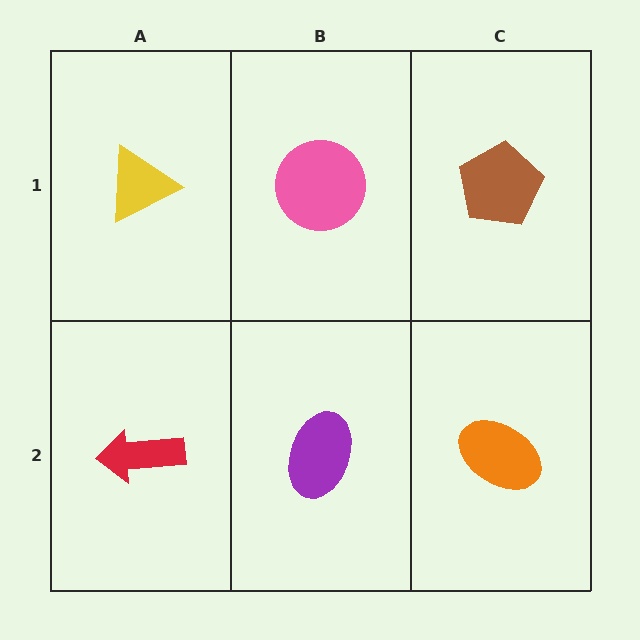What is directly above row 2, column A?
A yellow triangle.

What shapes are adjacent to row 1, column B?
A purple ellipse (row 2, column B), a yellow triangle (row 1, column A), a brown pentagon (row 1, column C).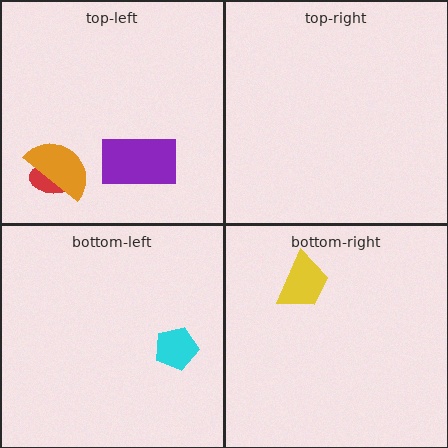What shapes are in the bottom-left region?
The cyan pentagon.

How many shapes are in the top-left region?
3.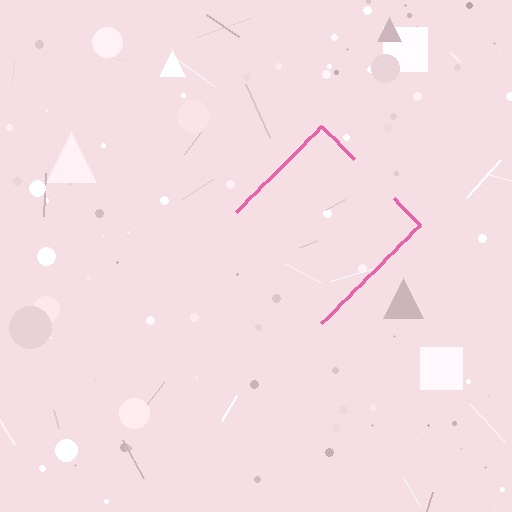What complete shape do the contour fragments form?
The contour fragments form a diamond.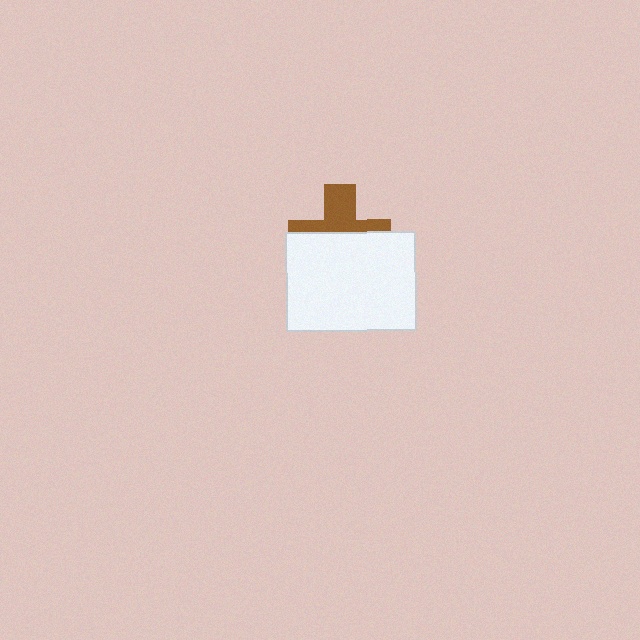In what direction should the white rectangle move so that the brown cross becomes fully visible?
The white rectangle should move down. That is the shortest direction to clear the overlap and leave the brown cross fully visible.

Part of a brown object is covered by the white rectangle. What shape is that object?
It is a cross.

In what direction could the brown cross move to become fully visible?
The brown cross could move up. That would shift it out from behind the white rectangle entirely.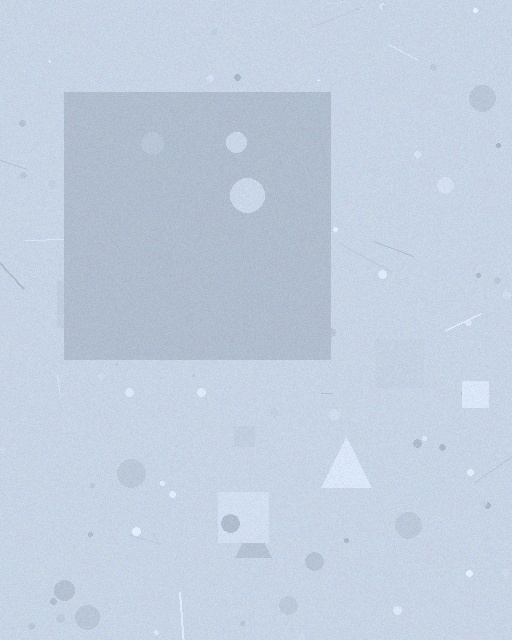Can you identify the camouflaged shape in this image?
The camouflaged shape is a square.